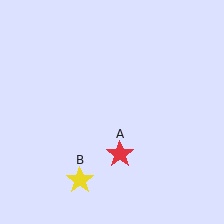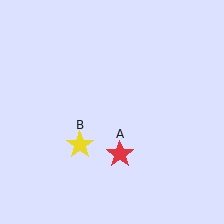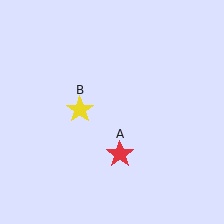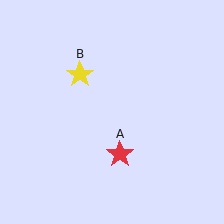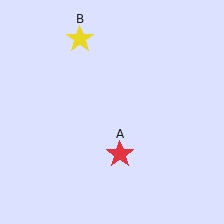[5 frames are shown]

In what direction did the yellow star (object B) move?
The yellow star (object B) moved up.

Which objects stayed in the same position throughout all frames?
Red star (object A) remained stationary.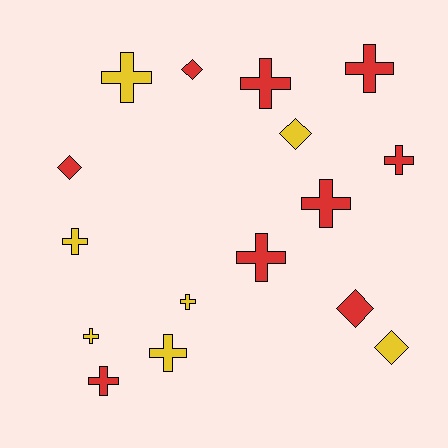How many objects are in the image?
There are 16 objects.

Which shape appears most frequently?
Cross, with 11 objects.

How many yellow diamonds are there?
There are 2 yellow diamonds.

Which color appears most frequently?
Red, with 9 objects.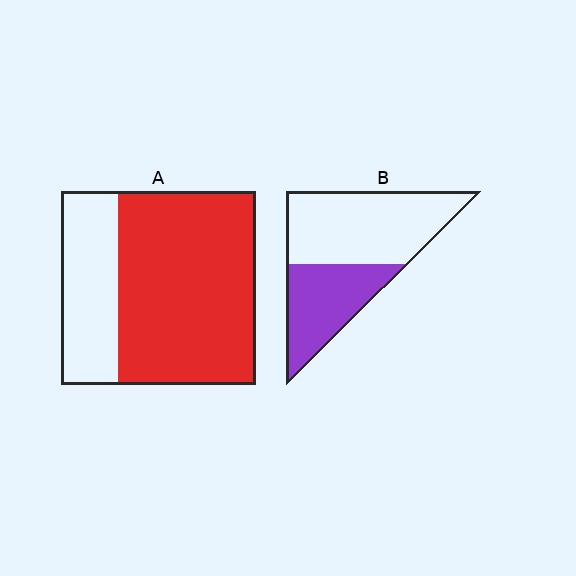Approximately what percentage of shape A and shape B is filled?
A is approximately 70% and B is approximately 40%.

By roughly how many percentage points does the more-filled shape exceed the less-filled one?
By roughly 30 percentage points (A over B).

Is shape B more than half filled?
No.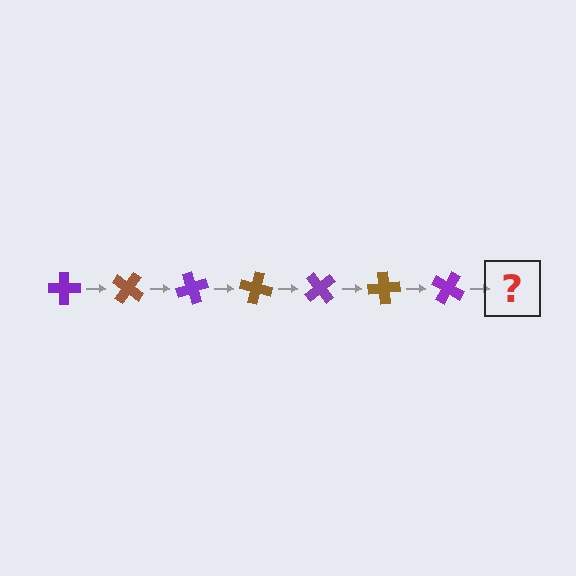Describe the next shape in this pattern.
It should be a brown cross, rotated 245 degrees from the start.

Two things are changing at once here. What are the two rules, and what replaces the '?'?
The two rules are that it rotates 35 degrees each step and the color cycles through purple and brown. The '?' should be a brown cross, rotated 245 degrees from the start.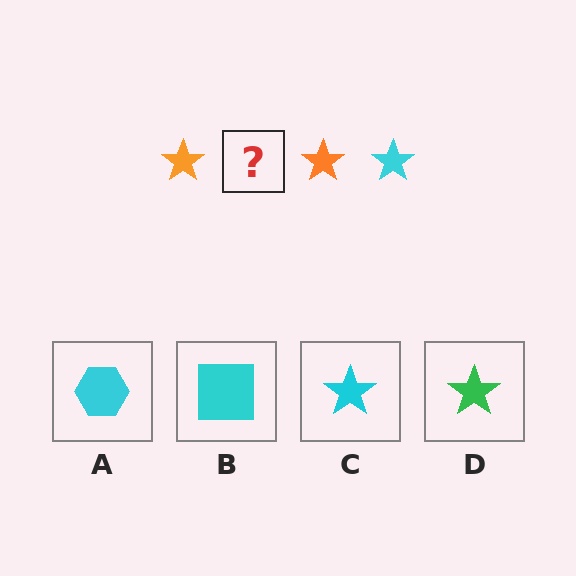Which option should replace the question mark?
Option C.